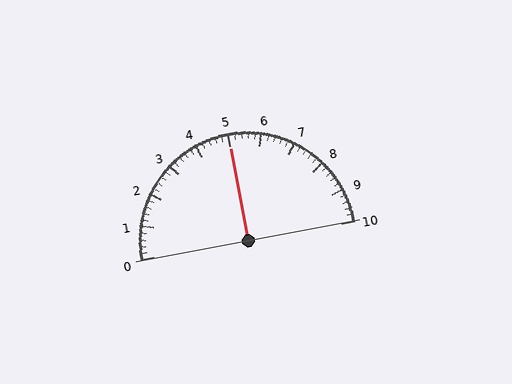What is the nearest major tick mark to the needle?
The nearest major tick mark is 5.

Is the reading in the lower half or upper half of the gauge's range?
The reading is in the upper half of the range (0 to 10).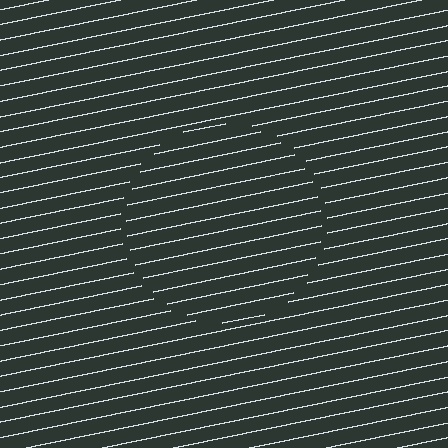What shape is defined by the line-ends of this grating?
An illusory circle. The interior of the shape contains the same grating, shifted by half a period — the contour is defined by the phase discontinuity where line-ends from the inner and outer gratings abut.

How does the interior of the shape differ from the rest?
The interior of the shape contains the same grating, shifted by half a period — the contour is defined by the phase discontinuity where line-ends from the inner and outer gratings abut.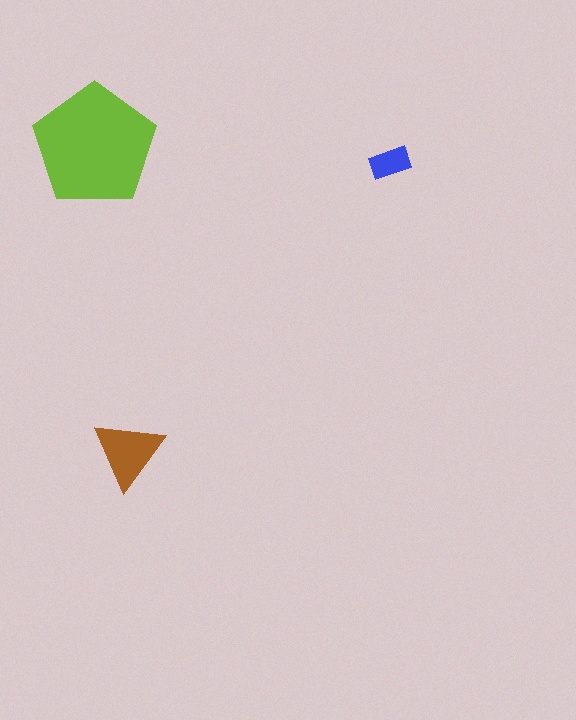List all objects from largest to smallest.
The lime pentagon, the brown triangle, the blue rectangle.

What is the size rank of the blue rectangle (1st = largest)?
3rd.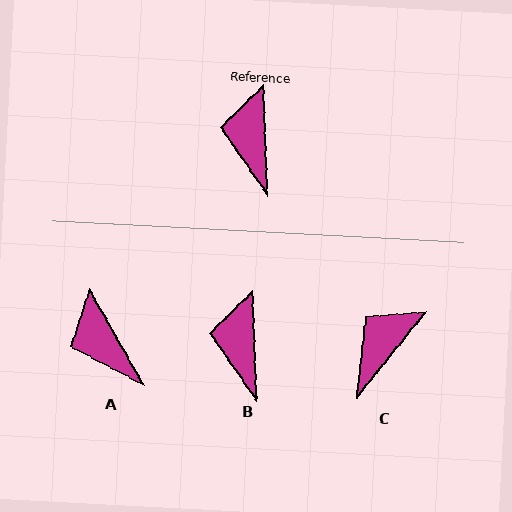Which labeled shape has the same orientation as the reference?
B.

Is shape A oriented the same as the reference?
No, it is off by about 27 degrees.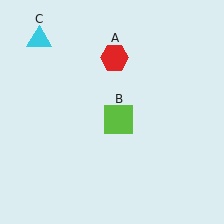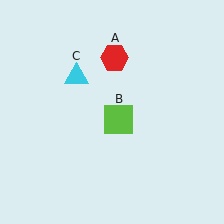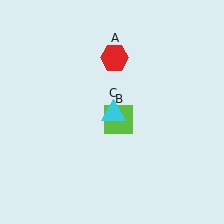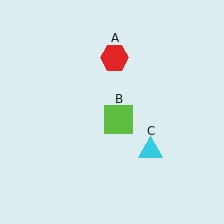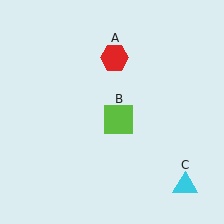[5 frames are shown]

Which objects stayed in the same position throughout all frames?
Red hexagon (object A) and lime square (object B) remained stationary.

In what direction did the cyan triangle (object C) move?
The cyan triangle (object C) moved down and to the right.